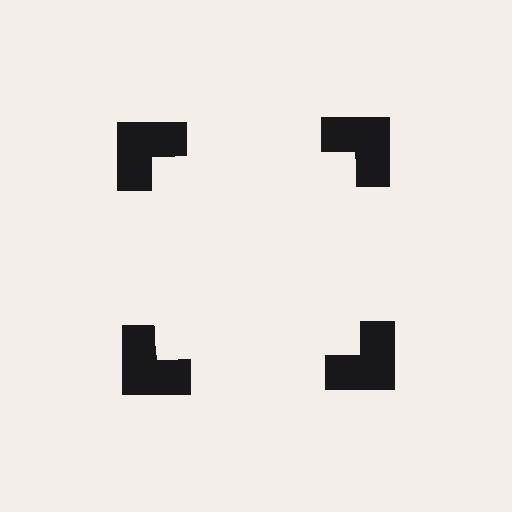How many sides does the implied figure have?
4 sides.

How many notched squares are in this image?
There are 4 — one at each vertex of the illusory square.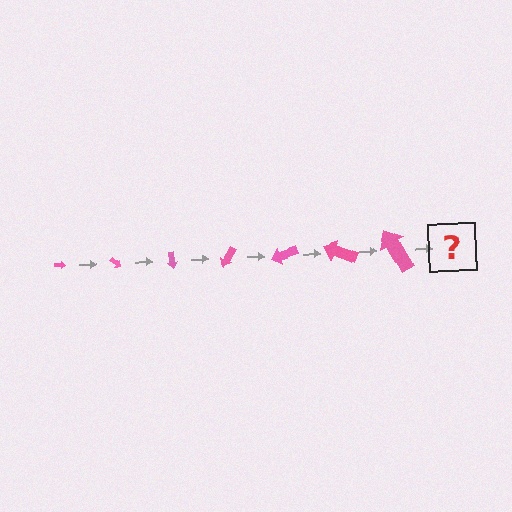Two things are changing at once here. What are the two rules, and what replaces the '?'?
The two rules are that the arrow grows larger each step and it rotates 40 degrees each step. The '?' should be an arrow, larger than the previous one and rotated 280 degrees from the start.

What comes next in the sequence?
The next element should be an arrow, larger than the previous one and rotated 280 degrees from the start.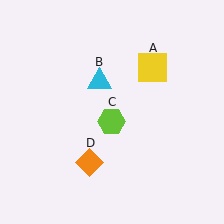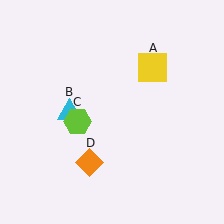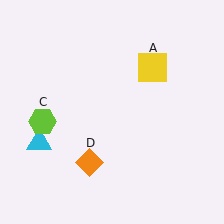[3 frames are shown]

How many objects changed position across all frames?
2 objects changed position: cyan triangle (object B), lime hexagon (object C).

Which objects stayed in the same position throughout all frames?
Yellow square (object A) and orange diamond (object D) remained stationary.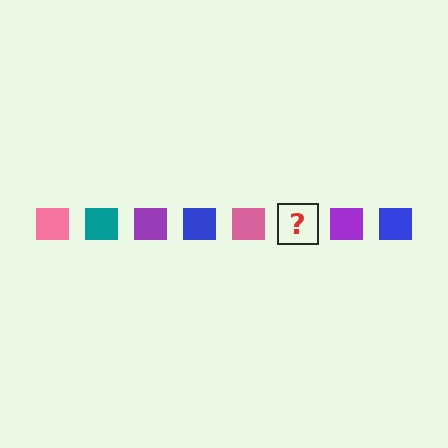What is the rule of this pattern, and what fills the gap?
The rule is that the pattern cycles through pink, teal, purple, blue squares. The gap should be filled with a teal square.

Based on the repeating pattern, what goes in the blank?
The blank should be a teal square.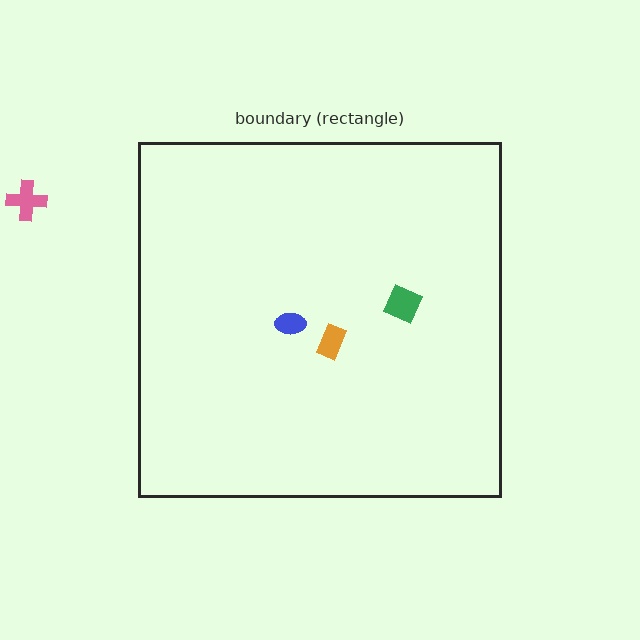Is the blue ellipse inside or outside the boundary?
Inside.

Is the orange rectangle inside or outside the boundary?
Inside.